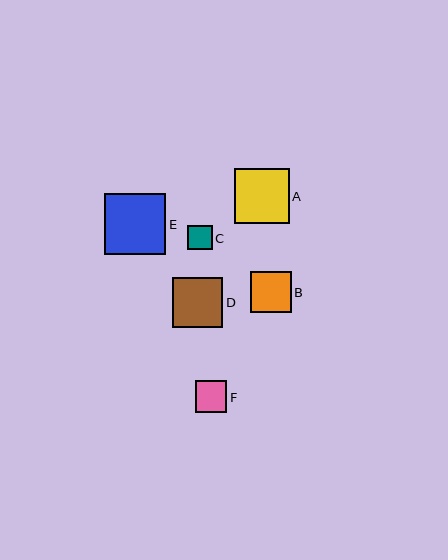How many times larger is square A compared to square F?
Square A is approximately 1.7 times the size of square F.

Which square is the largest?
Square E is the largest with a size of approximately 61 pixels.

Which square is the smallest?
Square C is the smallest with a size of approximately 25 pixels.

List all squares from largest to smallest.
From largest to smallest: E, A, D, B, F, C.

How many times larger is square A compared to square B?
Square A is approximately 1.3 times the size of square B.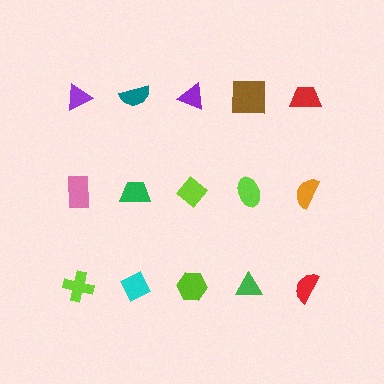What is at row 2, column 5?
An orange semicircle.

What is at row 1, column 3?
A purple triangle.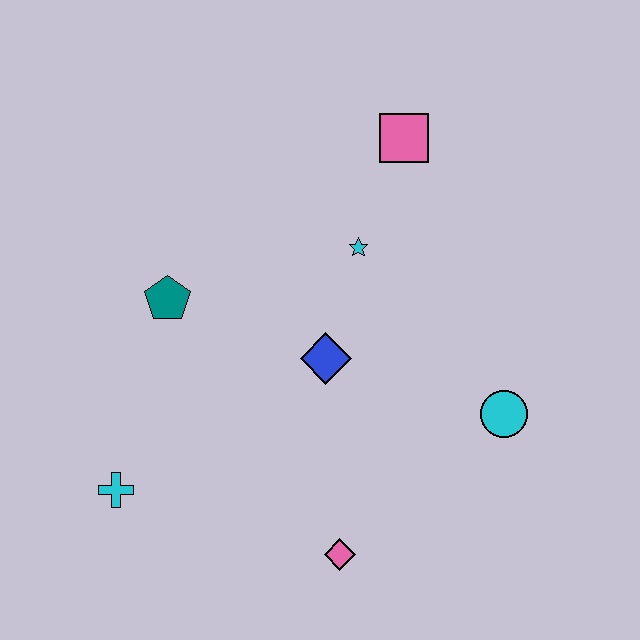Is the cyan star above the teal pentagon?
Yes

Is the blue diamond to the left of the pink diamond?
Yes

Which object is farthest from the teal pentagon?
The cyan circle is farthest from the teal pentagon.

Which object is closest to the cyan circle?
The blue diamond is closest to the cyan circle.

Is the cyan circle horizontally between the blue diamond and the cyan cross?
No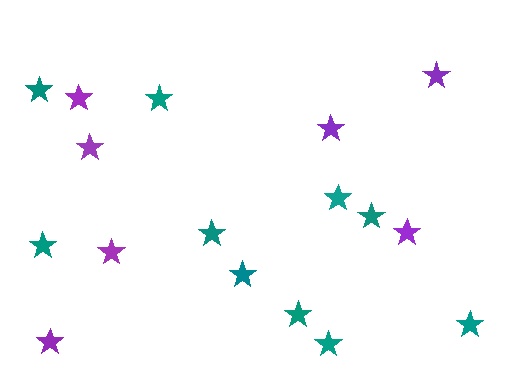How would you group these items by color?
There are 2 groups: one group of teal stars (10) and one group of purple stars (7).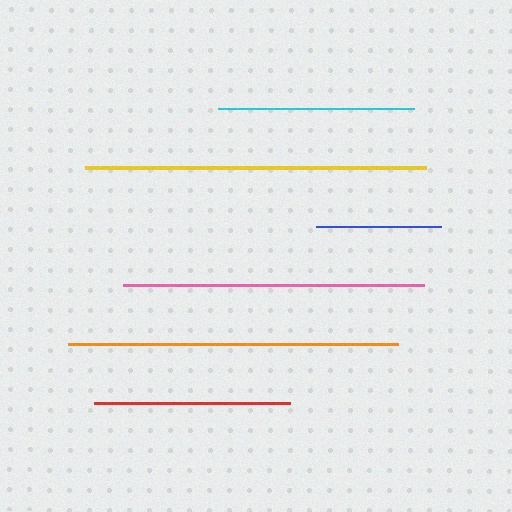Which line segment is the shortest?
The blue line is the shortest at approximately 125 pixels.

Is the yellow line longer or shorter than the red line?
The yellow line is longer than the red line.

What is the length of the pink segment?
The pink segment is approximately 301 pixels long.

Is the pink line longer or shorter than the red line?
The pink line is longer than the red line.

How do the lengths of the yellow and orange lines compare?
The yellow and orange lines are approximately the same length.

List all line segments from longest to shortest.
From longest to shortest: yellow, orange, pink, cyan, red, blue.